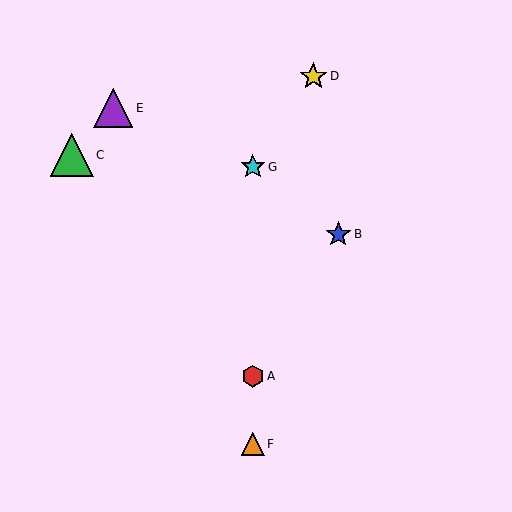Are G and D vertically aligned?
No, G is at x≈253 and D is at x≈313.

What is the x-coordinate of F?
Object F is at x≈253.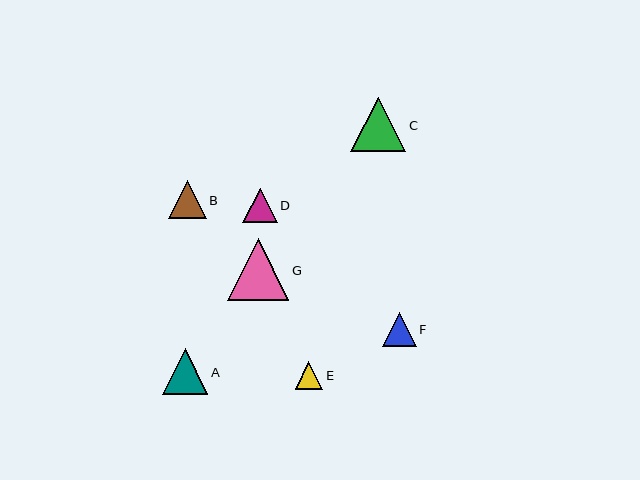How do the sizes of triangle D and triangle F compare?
Triangle D and triangle F are approximately the same size.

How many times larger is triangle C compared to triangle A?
Triangle C is approximately 1.2 times the size of triangle A.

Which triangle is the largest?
Triangle G is the largest with a size of approximately 62 pixels.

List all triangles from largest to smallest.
From largest to smallest: G, C, A, B, D, F, E.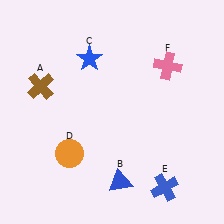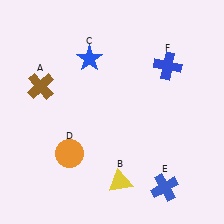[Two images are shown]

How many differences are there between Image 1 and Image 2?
There are 2 differences between the two images.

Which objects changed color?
B changed from blue to yellow. F changed from pink to blue.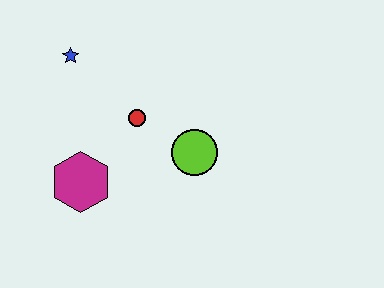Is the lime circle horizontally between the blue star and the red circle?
No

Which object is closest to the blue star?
The red circle is closest to the blue star.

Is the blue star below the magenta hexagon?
No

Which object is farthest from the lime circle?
The blue star is farthest from the lime circle.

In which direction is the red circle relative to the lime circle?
The red circle is to the left of the lime circle.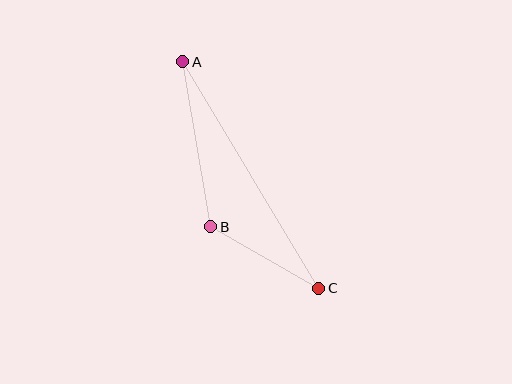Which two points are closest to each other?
Points B and C are closest to each other.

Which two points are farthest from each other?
Points A and C are farthest from each other.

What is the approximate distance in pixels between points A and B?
The distance between A and B is approximately 168 pixels.